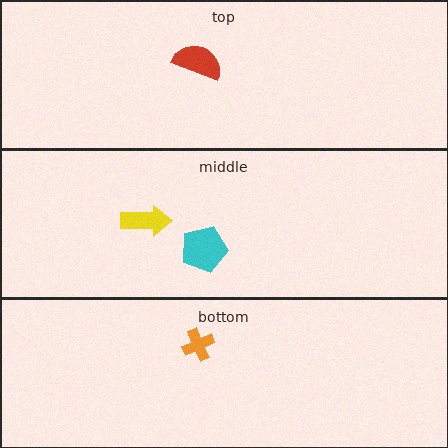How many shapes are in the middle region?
2.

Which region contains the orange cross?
The bottom region.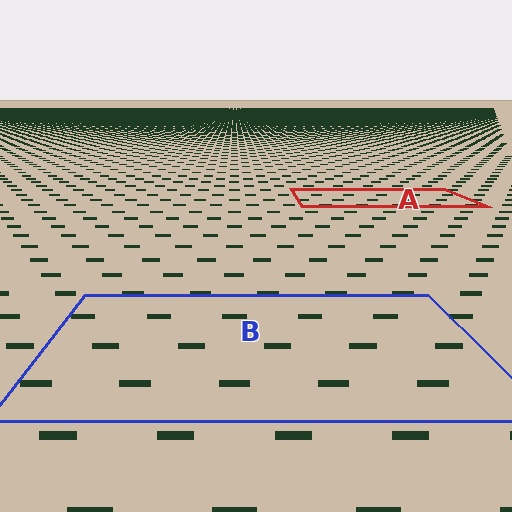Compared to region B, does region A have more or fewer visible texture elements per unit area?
Region A has more texture elements per unit area — they are packed more densely because it is farther away.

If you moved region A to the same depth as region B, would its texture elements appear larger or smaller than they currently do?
They would appear larger. At a closer depth, the same texture elements are projected at a bigger on-screen size.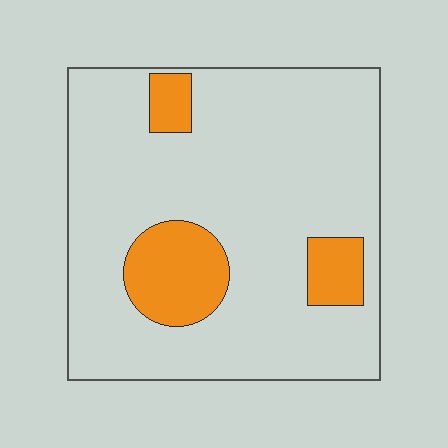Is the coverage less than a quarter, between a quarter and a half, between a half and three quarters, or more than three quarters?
Less than a quarter.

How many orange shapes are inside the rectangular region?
3.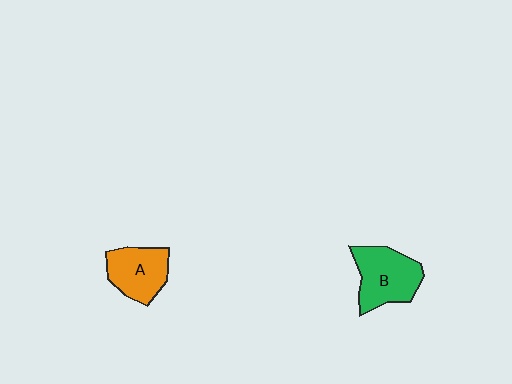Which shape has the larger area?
Shape B (green).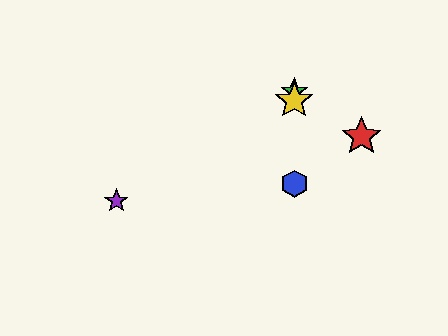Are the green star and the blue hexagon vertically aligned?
Yes, both are at x≈294.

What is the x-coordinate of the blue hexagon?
The blue hexagon is at x≈294.